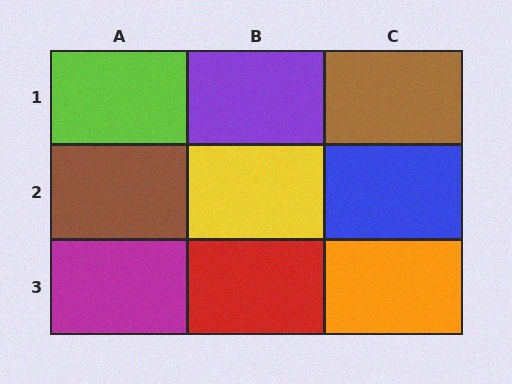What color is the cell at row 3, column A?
Magenta.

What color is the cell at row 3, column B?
Red.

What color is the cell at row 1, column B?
Purple.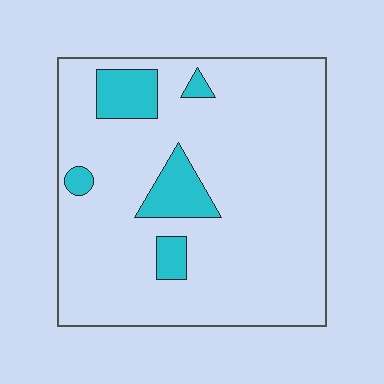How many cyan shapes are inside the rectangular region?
5.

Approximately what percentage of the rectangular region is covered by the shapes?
Approximately 15%.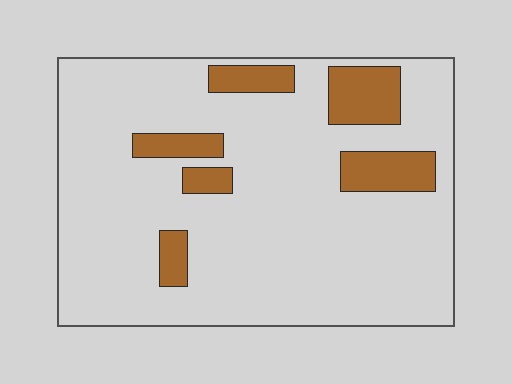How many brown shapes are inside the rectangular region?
6.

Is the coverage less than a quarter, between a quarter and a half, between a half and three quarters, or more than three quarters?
Less than a quarter.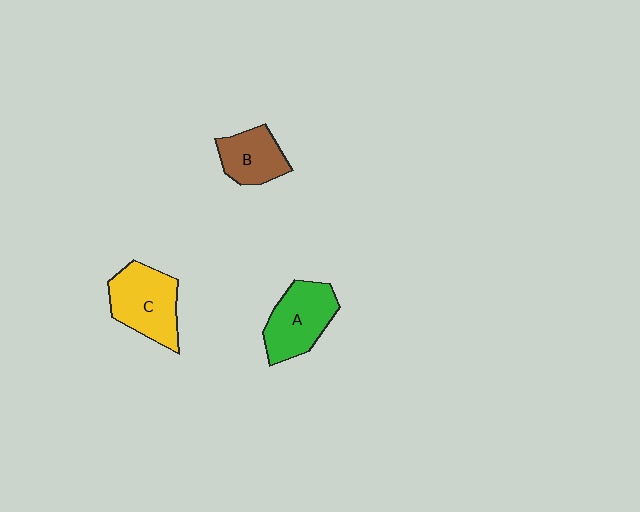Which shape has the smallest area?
Shape B (brown).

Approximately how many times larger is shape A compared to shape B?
Approximately 1.3 times.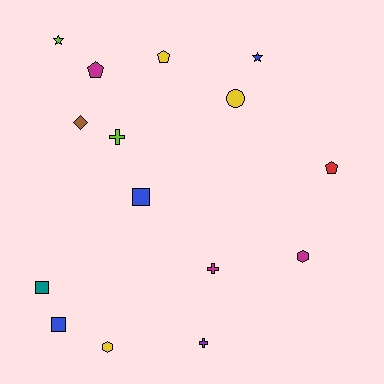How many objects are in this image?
There are 15 objects.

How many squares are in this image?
There are 3 squares.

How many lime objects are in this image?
There are 2 lime objects.